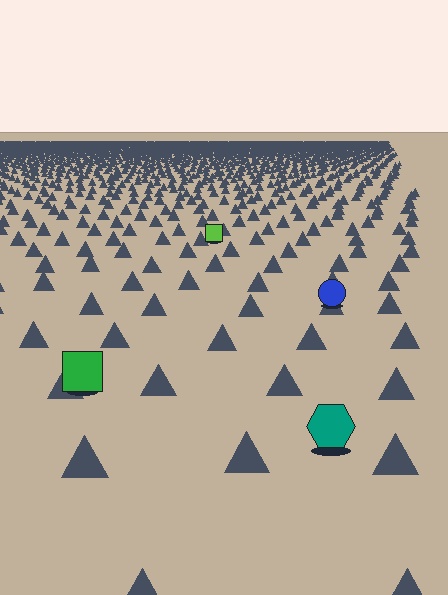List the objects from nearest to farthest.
From nearest to farthest: the teal hexagon, the green square, the blue circle, the lime square.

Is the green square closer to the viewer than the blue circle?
Yes. The green square is closer — you can tell from the texture gradient: the ground texture is coarser near it.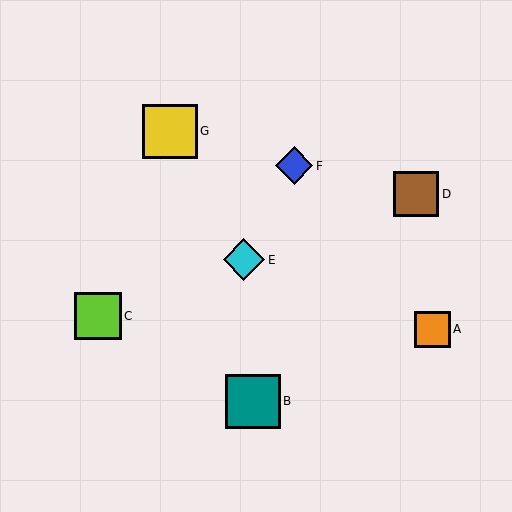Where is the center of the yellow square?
The center of the yellow square is at (170, 131).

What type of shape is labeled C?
Shape C is a lime square.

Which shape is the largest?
The teal square (labeled B) is the largest.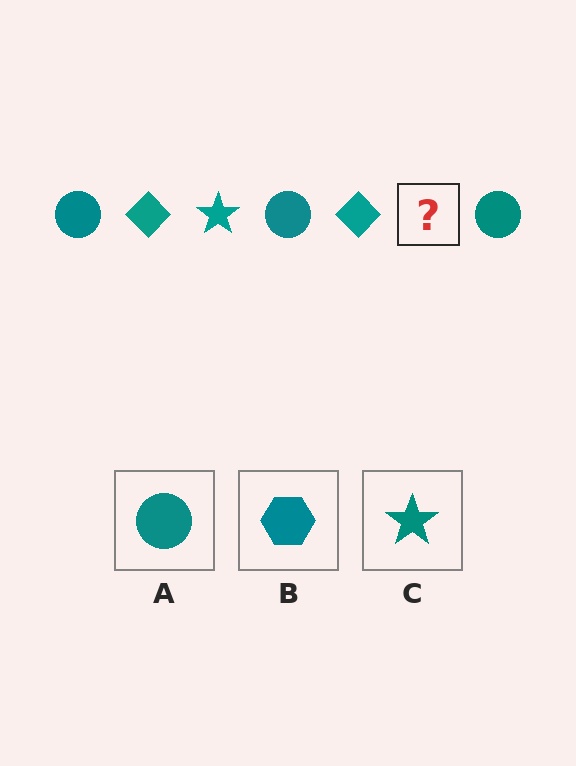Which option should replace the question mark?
Option C.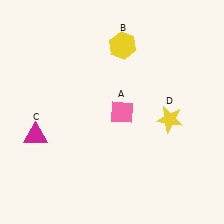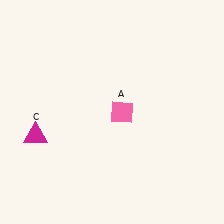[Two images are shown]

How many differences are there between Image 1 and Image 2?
There are 2 differences between the two images.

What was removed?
The yellow star (D), the yellow hexagon (B) were removed in Image 2.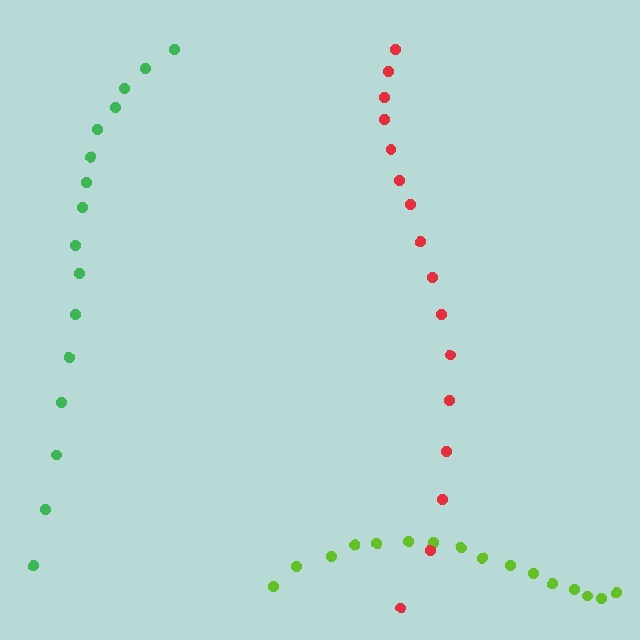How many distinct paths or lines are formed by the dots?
There are 3 distinct paths.